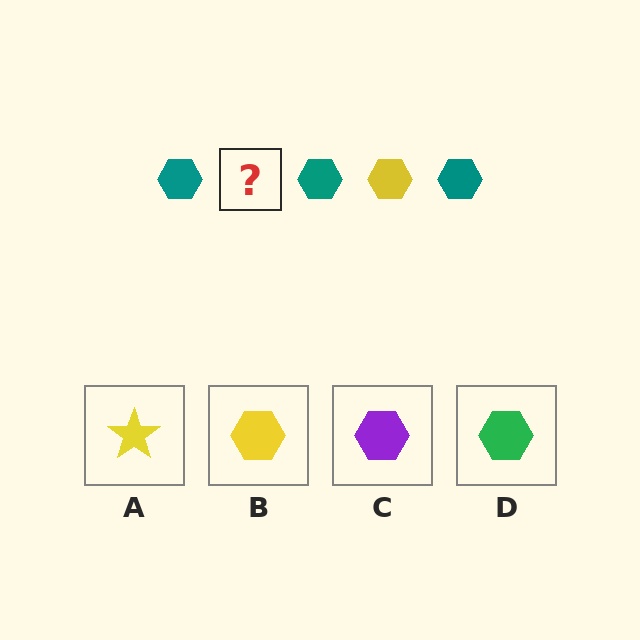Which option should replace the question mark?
Option B.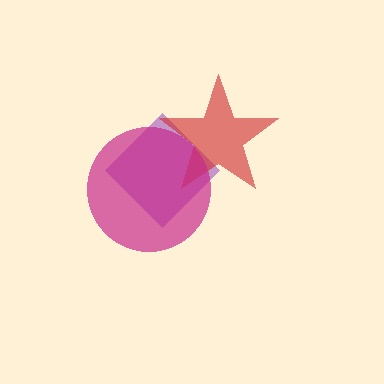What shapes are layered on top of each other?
The layered shapes are: a purple diamond, a red star, a magenta circle.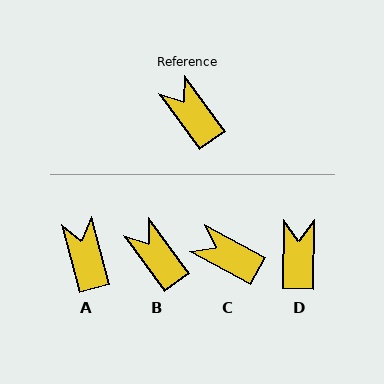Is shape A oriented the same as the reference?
No, it is off by about 21 degrees.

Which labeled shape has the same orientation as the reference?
B.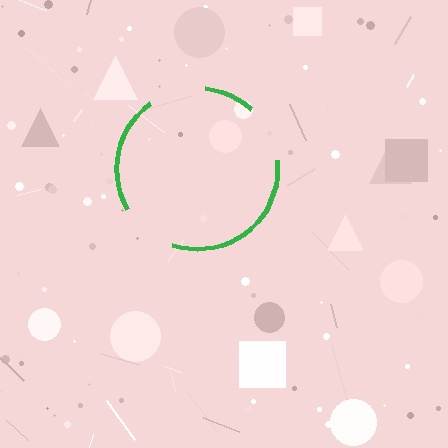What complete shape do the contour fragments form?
The contour fragments form a circle.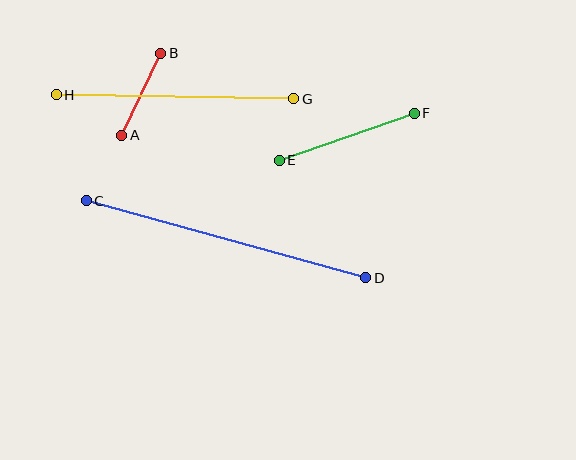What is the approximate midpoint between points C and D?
The midpoint is at approximately (226, 239) pixels.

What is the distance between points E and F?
The distance is approximately 143 pixels.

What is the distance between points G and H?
The distance is approximately 238 pixels.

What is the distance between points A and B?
The distance is approximately 90 pixels.